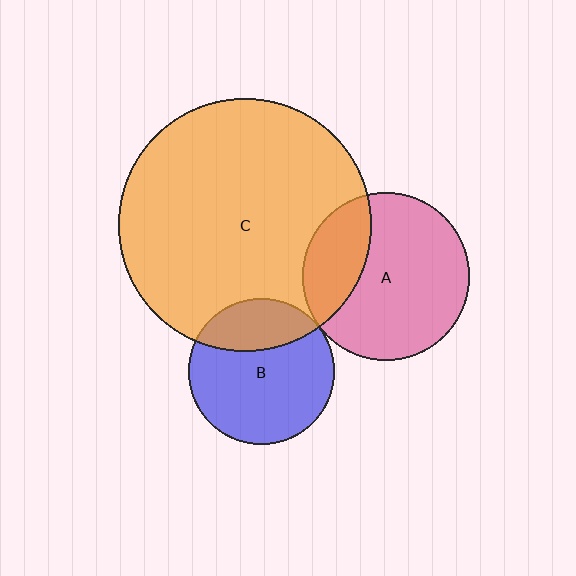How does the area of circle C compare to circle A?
Approximately 2.3 times.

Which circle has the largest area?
Circle C (orange).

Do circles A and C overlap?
Yes.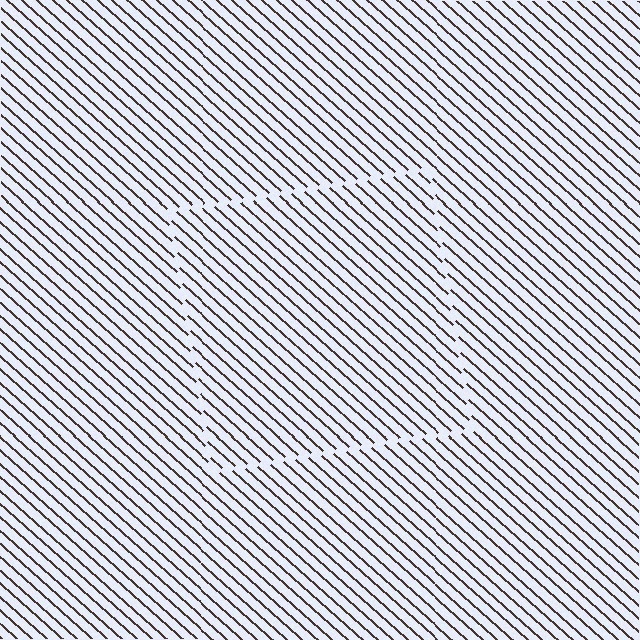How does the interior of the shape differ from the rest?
The interior of the shape contains the same grating, shifted by half a period — the contour is defined by the phase discontinuity where line-ends from the inner and outer gratings abut.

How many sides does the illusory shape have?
4 sides — the line-ends trace a square.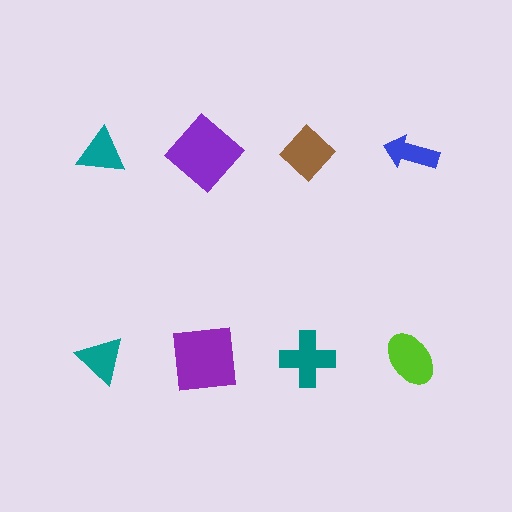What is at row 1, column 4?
A blue arrow.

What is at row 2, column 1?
A teal triangle.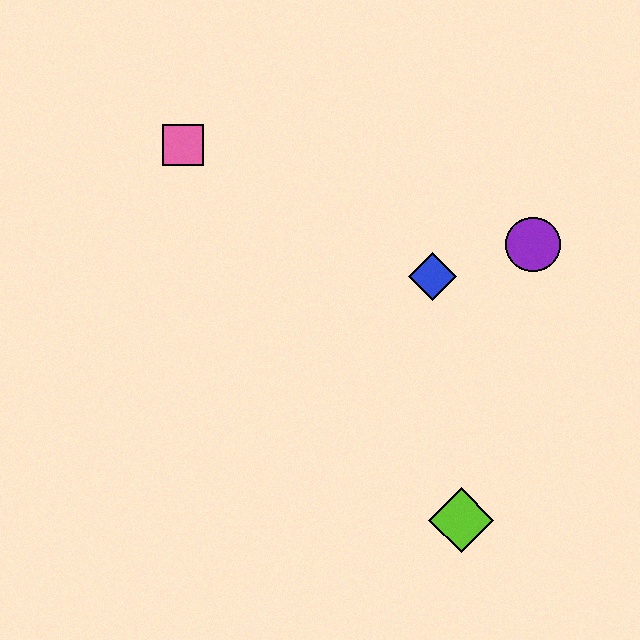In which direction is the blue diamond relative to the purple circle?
The blue diamond is to the left of the purple circle.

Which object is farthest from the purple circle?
The pink square is farthest from the purple circle.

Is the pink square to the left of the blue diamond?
Yes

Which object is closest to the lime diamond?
The blue diamond is closest to the lime diamond.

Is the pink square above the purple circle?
Yes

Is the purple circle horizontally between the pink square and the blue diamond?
No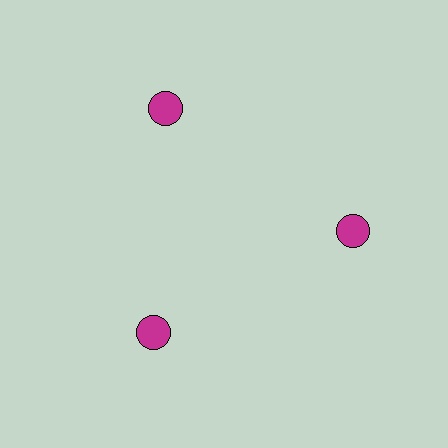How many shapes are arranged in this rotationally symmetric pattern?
There are 3 shapes, arranged in 3 groups of 1.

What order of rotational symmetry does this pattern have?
This pattern has 3-fold rotational symmetry.